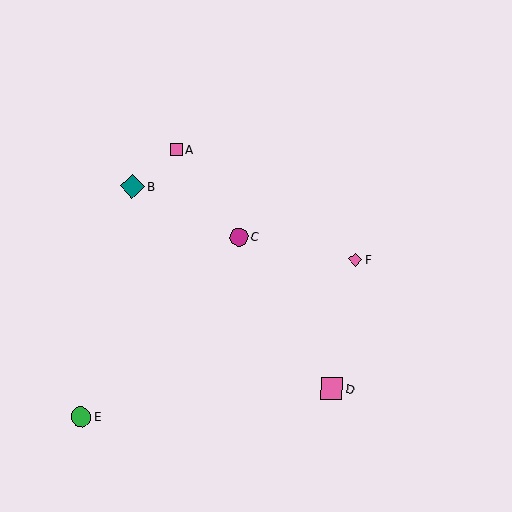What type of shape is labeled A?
Shape A is a pink square.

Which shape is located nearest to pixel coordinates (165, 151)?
The pink square (labeled A) at (176, 150) is nearest to that location.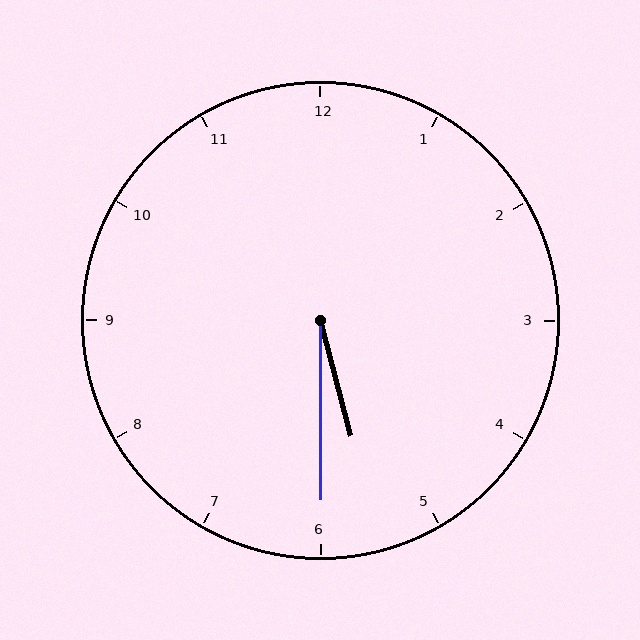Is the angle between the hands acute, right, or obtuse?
It is acute.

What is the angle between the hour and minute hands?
Approximately 15 degrees.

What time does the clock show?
5:30.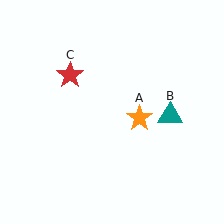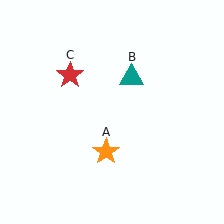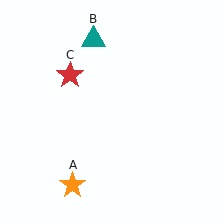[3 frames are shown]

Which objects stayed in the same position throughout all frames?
Red star (object C) remained stationary.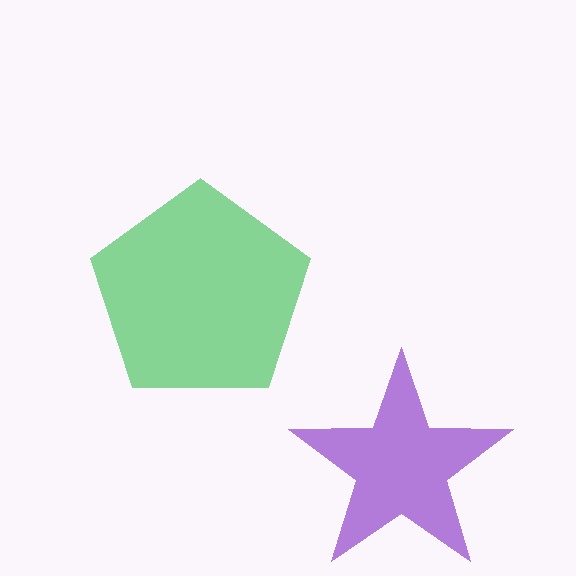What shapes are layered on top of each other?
The layered shapes are: a purple star, a green pentagon.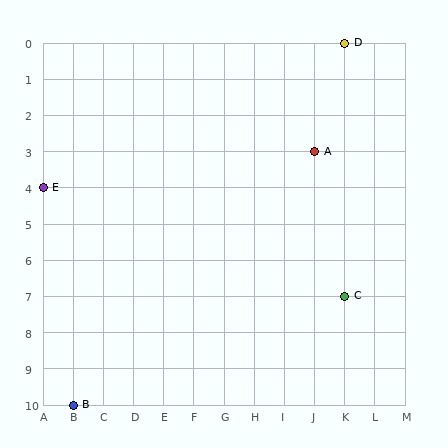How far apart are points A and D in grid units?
Points A and D are 1 column and 3 rows apart (about 3.2 grid units diagonally).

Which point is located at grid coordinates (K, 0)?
Point D is at (K, 0).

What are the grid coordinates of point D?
Point D is at grid coordinates (K, 0).